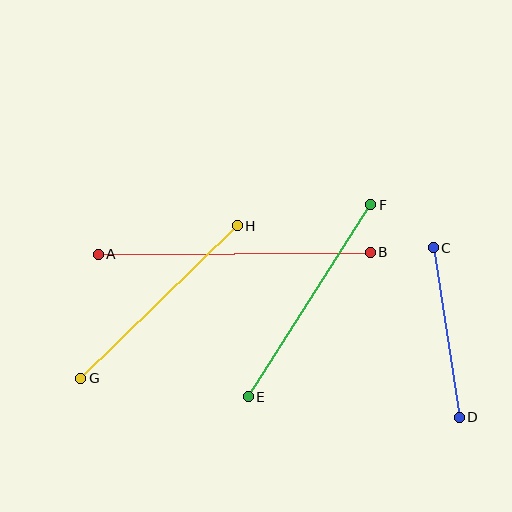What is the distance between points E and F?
The distance is approximately 228 pixels.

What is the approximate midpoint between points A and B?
The midpoint is at approximately (234, 253) pixels.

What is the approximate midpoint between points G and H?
The midpoint is at approximately (159, 302) pixels.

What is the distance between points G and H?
The distance is approximately 218 pixels.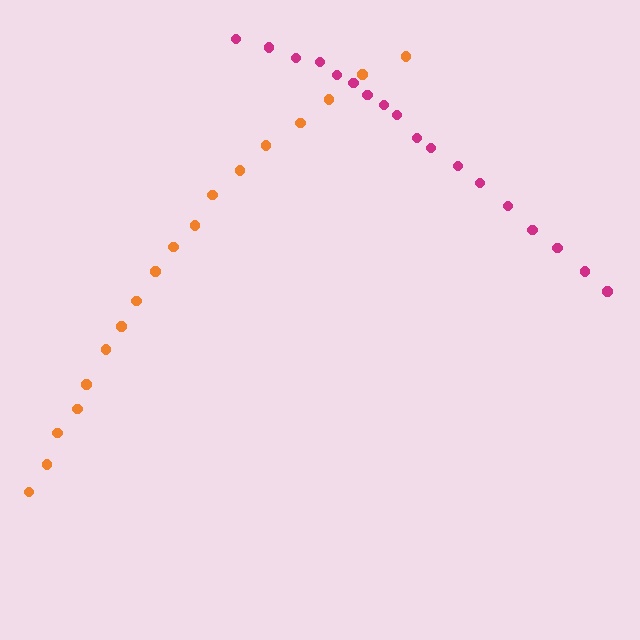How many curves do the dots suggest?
There are 2 distinct paths.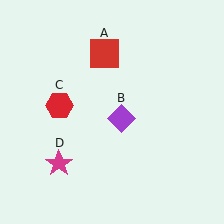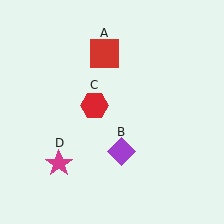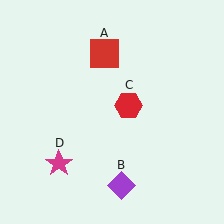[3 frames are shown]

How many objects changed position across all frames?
2 objects changed position: purple diamond (object B), red hexagon (object C).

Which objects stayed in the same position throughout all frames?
Red square (object A) and magenta star (object D) remained stationary.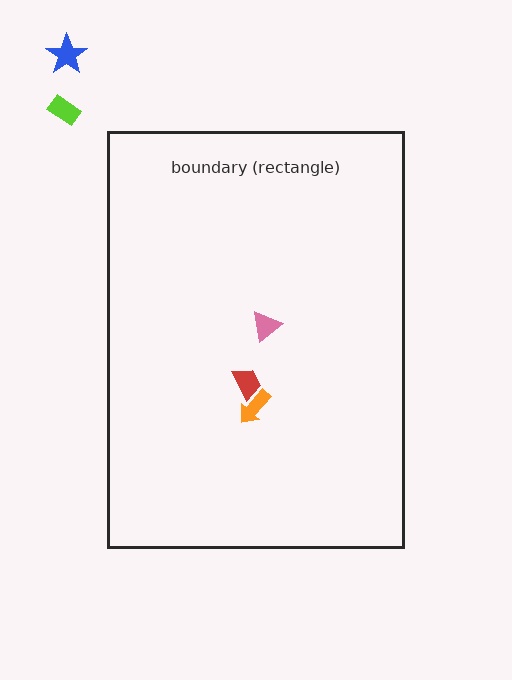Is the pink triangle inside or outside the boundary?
Inside.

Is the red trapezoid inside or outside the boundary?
Inside.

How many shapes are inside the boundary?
3 inside, 2 outside.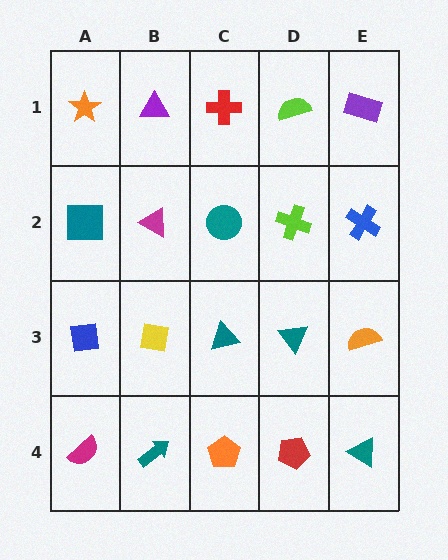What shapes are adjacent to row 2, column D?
A lime semicircle (row 1, column D), a teal triangle (row 3, column D), a teal circle (row 2, column C), a blue cross (row 2, column E).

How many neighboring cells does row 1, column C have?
3.